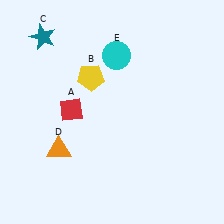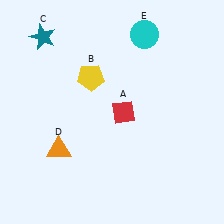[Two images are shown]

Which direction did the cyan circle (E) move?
The cyan circle (E) moved right.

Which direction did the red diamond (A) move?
The red diamond (A) moved right.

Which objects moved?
The objects that moved are: the red diamond (A), the cyan circle (E).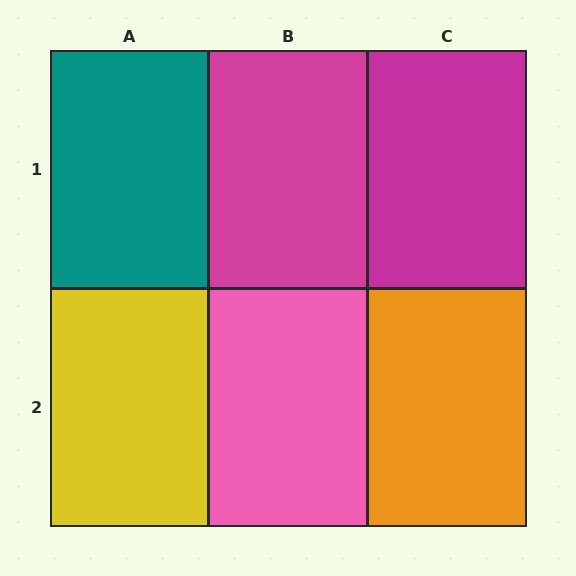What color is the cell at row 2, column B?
Pink.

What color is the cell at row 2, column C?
Orange.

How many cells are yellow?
1 cell is yellow.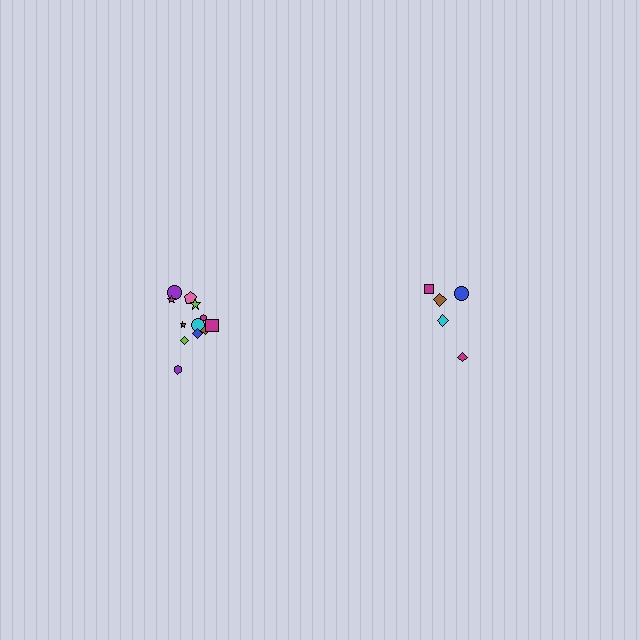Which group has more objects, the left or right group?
The left group.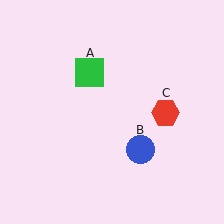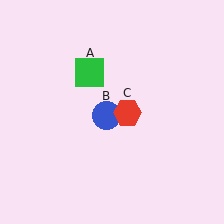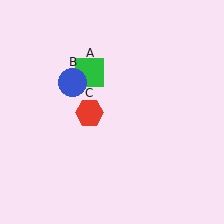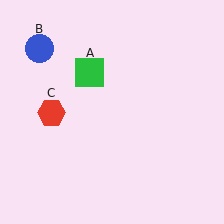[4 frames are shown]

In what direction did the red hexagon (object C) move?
The red hexagon (object C) moved left.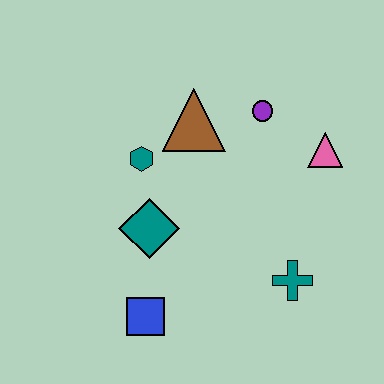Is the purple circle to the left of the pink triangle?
Yes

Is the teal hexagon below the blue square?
No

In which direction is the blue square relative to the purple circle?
The blue square is below the purple circle.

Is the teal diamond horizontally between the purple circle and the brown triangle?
No